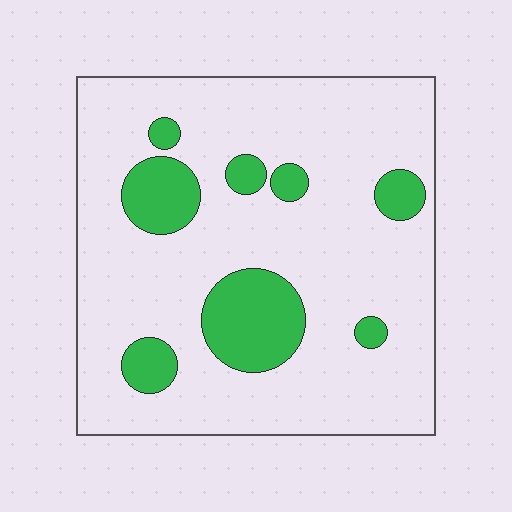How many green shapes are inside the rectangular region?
8.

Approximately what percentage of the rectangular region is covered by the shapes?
Approximately 15%.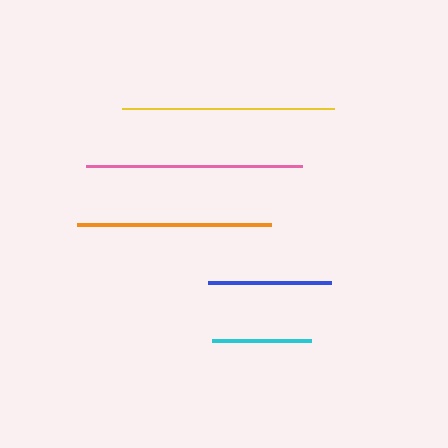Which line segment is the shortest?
The cyan line is the shortest at approximately 99 pixels.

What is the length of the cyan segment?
The cyan segment is approximately 99 pixels long.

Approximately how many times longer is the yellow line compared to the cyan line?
The yellow line is approximately 2.1 times the length of the cyan line.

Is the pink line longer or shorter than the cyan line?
The pink line is longer than the cyan line.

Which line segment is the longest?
The pink line is the longest at approximately 216 pixels.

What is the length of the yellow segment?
The yellow segment is approximately 212 pixels long.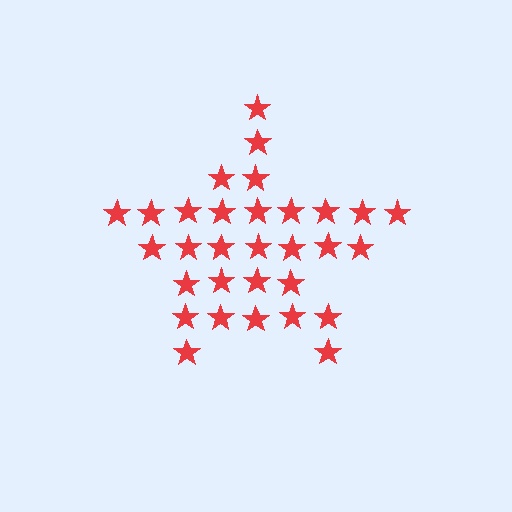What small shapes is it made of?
It is made of small stars.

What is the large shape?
The large shape is a star.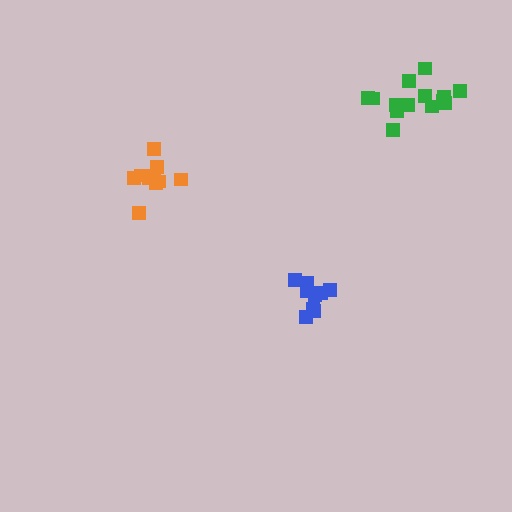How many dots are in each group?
Group 1: 9 dots, Group 2: 14 dots, Group 3: 11 dots (34 total).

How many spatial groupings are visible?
There are 3 spatial groupings.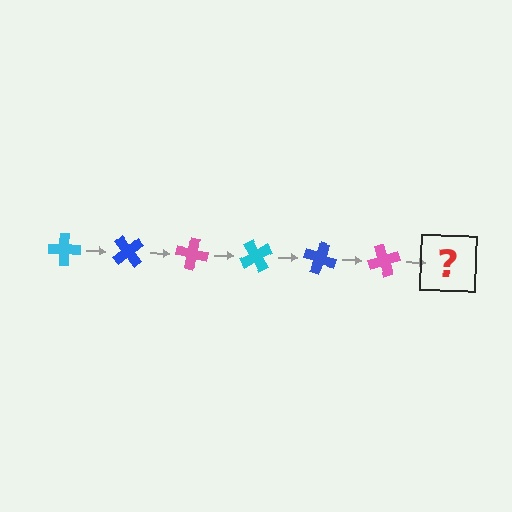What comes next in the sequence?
The next element should be a cyan cross, rotated 300 degrees from the start.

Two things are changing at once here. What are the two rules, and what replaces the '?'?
The two rules are that it rotates 50 degrees each step and the color cycles through cyan, blue, and pink. The '?' should be a cyan cross, rotated 300 degrees from the start.